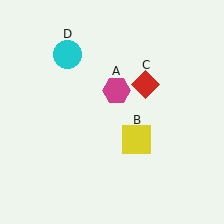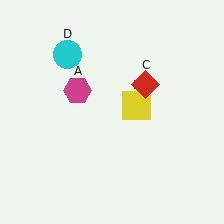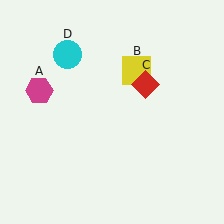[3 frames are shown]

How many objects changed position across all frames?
2 objects changed position: magenta hexagon (object A), yellow square (object B).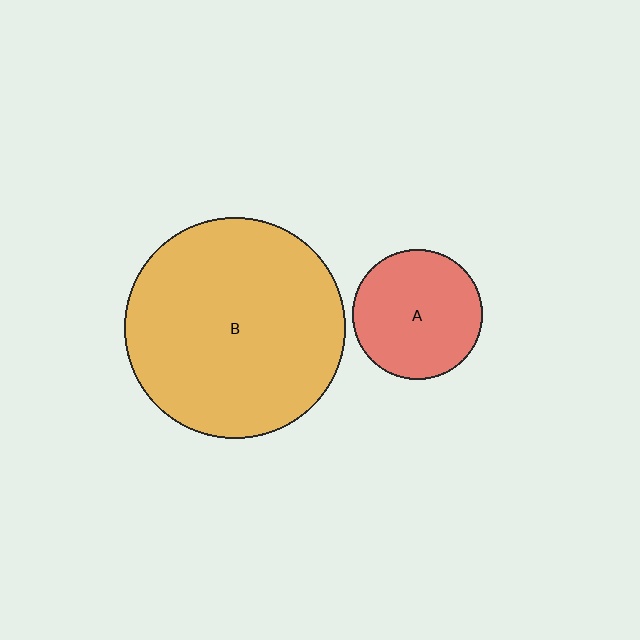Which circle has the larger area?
Circle B (orange).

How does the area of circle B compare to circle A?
Approximately 2.9 times.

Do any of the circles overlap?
No, none of the circles overlap.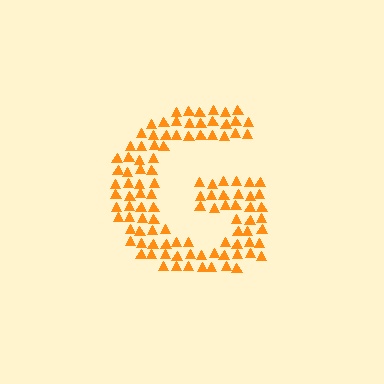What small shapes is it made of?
It is made of small triangles.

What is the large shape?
The large shape is the letter G.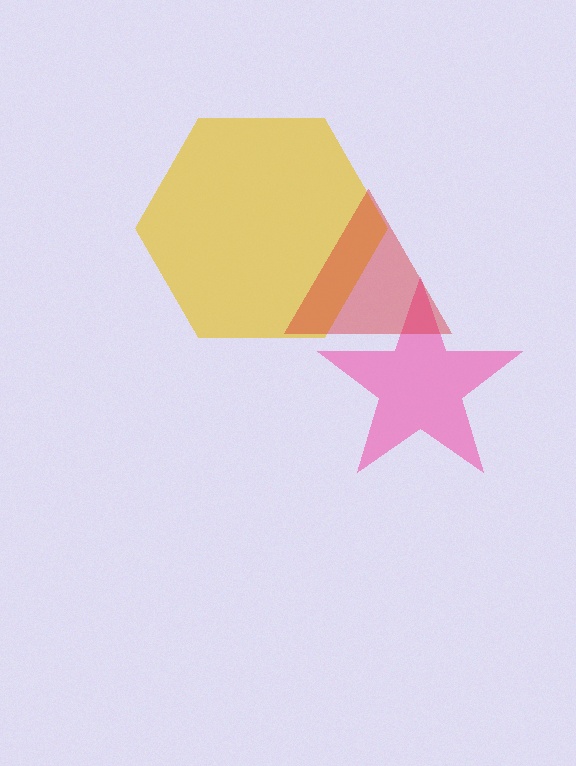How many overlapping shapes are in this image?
There are 3 overlapping shapes in the image.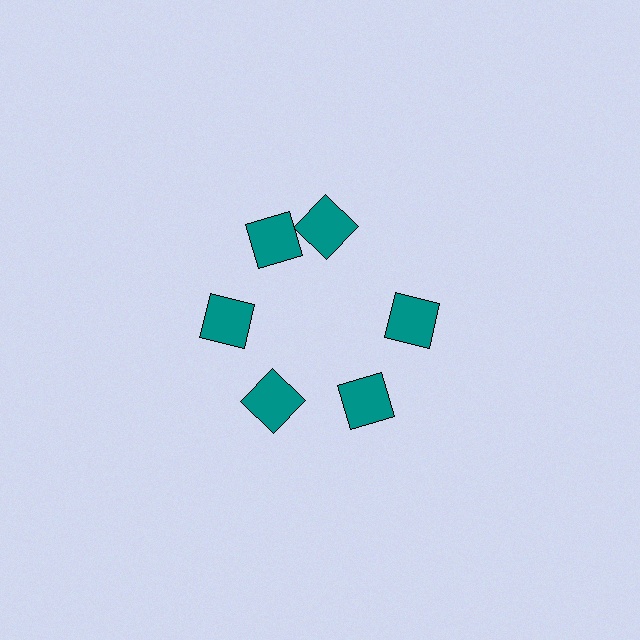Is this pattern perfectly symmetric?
No. The 6 teal squares are arranged in a ring, but one element near the 1 o'clock position is rotated out of alignment along the ring, breaking the 6-fold rotational symmetry.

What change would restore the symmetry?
The symmetry would be restored by rotating it back into even spacing with its neighbors so that all 6 squares sit at equal angles and equal distance from the center.